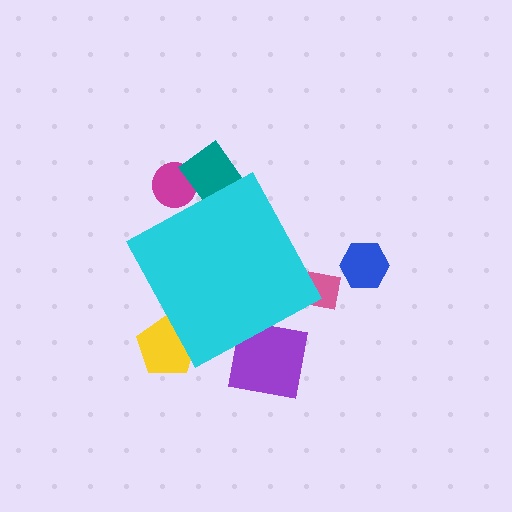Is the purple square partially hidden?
Yes, the purple square is partially hidden behind the cyan diamond.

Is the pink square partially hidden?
Yes, the pink square is partially hidden behind the cyan diamond.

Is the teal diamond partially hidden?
Yes, the teal diamond is partially hidden behind the cyan diamond.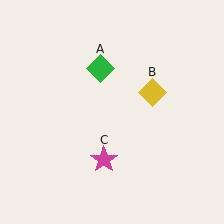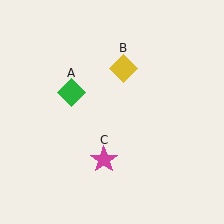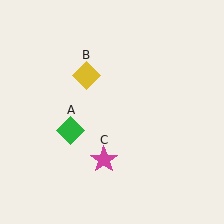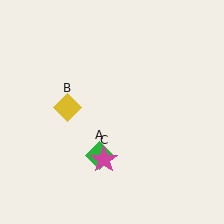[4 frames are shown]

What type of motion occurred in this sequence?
The green diamond (object A), yellow diamond (object B) rotated counterclockwise around the center of the scene.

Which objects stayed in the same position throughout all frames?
Magenta star (object C) remained stationary.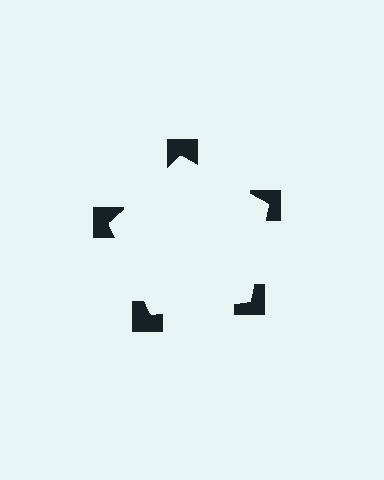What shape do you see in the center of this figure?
An illusory pentagon — its edges are inferred from the aligned wedge cuts in the notched squares, not physically drawn.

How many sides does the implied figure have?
5 sides.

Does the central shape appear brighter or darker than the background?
It typically appears slightly brighter than the background, even though no actual brightness change is drawn.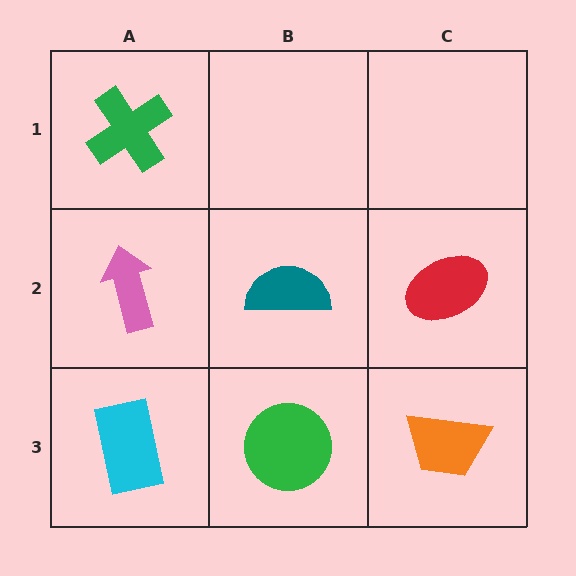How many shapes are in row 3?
3 shapes.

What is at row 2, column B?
A teal semicircle.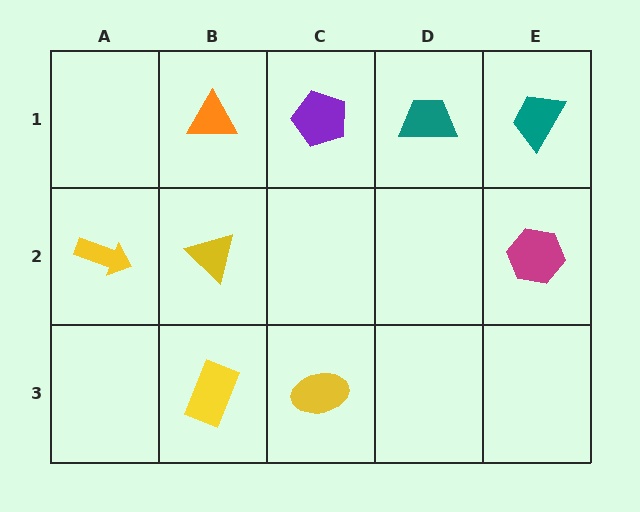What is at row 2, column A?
A yellow arrow.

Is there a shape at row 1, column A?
No, that cell is empty.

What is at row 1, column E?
A teal trapezoid.